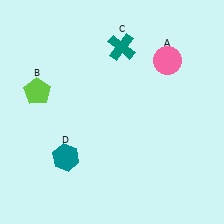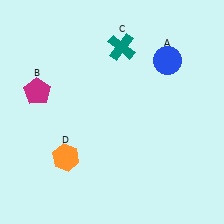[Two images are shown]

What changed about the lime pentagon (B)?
In Image 1, B is lime. In Image 2, it changed to magenta.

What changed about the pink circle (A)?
In Image 1, A is pink. In Image 2, it changed to blue.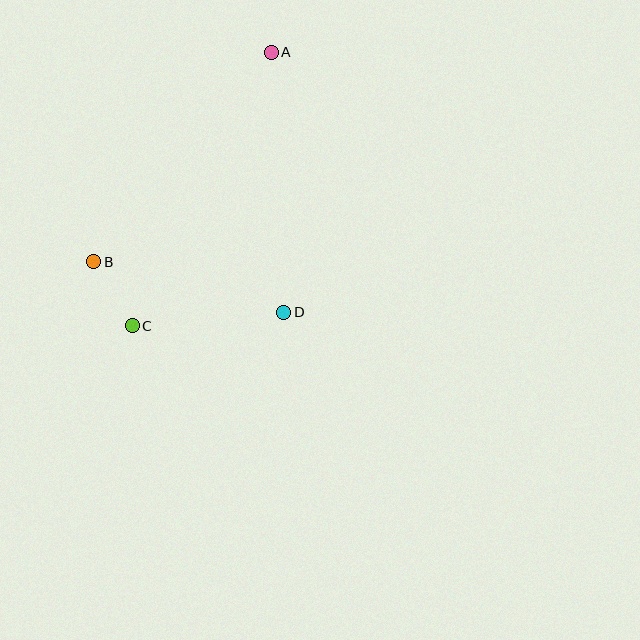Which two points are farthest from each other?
Points A and C are farthest from each other.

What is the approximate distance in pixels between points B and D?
The distance between B and D is approximately 197 pixels.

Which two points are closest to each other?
Points B and C are closest to each other.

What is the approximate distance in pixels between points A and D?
The distance between A and D is approximately 261 pixels.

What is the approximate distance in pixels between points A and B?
The distance between A and B is approximately 275 pixels.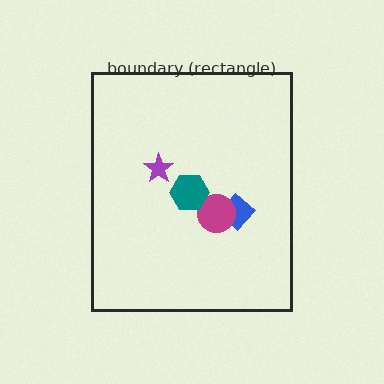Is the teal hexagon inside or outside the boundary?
Inside.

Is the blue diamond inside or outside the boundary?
Inside.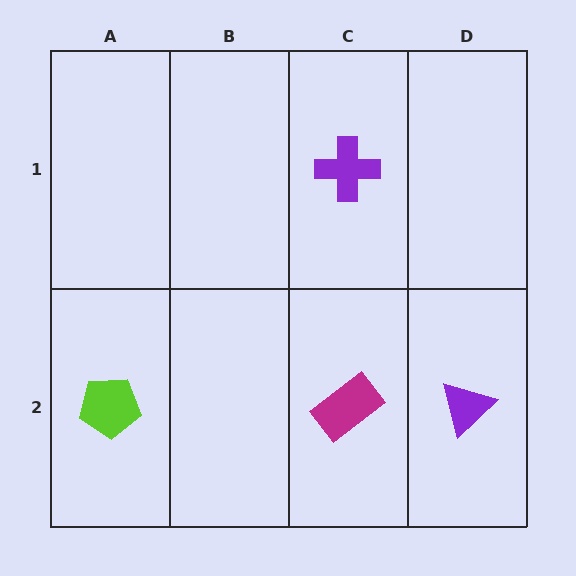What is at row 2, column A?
A lime pentagon.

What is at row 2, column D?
A purple triangle.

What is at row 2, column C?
A magenta rectangle.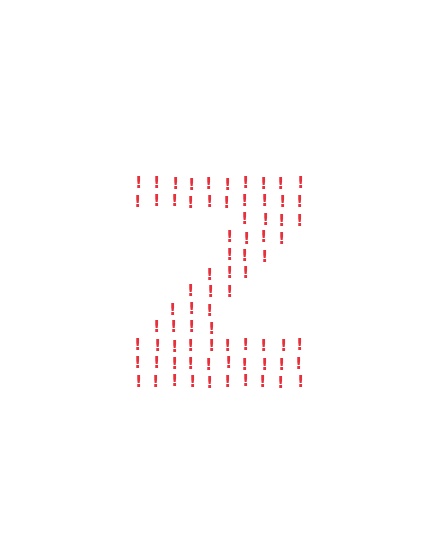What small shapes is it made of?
It is made of small exclamation marks.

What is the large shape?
The large shape is the letter Z.